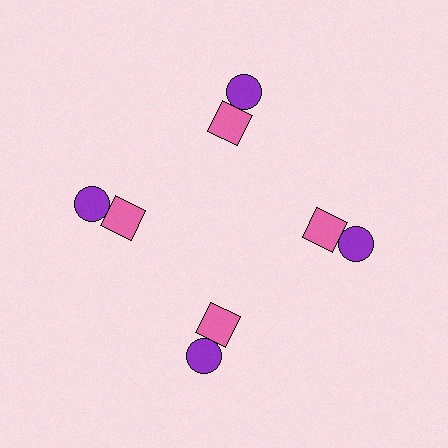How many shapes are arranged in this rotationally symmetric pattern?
There are 8 shapes, arranged in 4 groups of 2.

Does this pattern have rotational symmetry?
Yes, this pattern has 4-fold rotational symmetry. It looks the same after rotating 90 degrees around the center.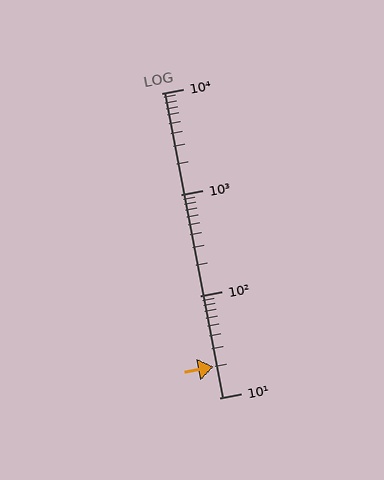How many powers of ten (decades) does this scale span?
The scale spans 3 decades, from 10 to 10000.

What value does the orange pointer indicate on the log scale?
The pointer indicates approximately 20.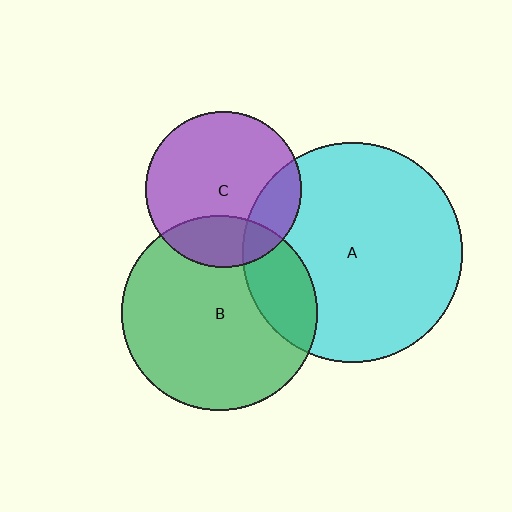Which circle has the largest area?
Circle A (cyan).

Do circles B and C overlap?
Yes.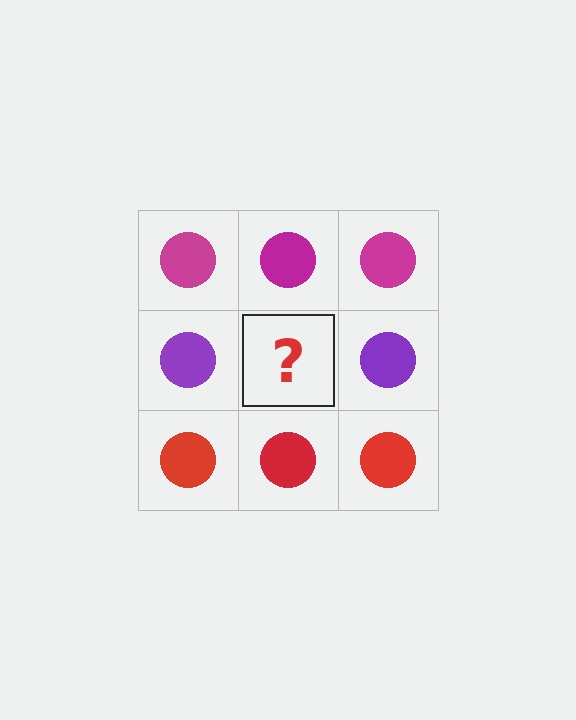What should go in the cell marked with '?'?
The missing cell should contain a purple circle.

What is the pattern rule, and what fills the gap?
The rule is that each row has a consistent color. The gap should be filled with a purple circle.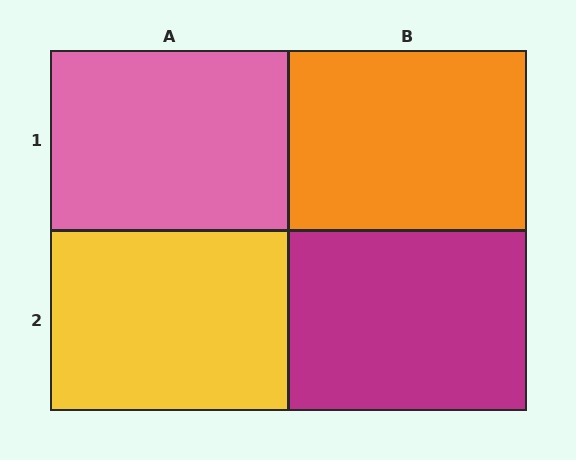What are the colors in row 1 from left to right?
Pink, orange.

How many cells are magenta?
1 cell is magenta.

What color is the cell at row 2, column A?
Yellow.